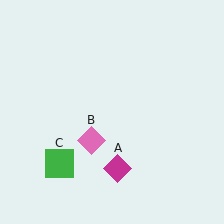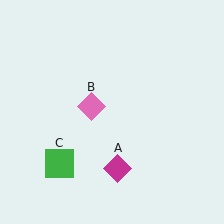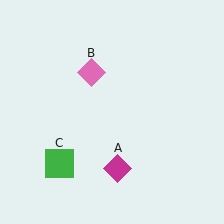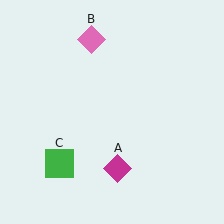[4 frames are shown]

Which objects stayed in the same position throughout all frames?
Magenta diamond (object A) and green square (object C) remained stationary.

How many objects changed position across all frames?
1 object changed position: pink diamond (object B).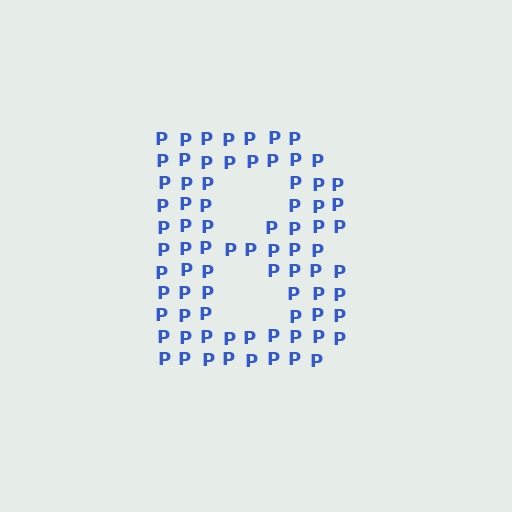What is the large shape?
The large shape is the letter B.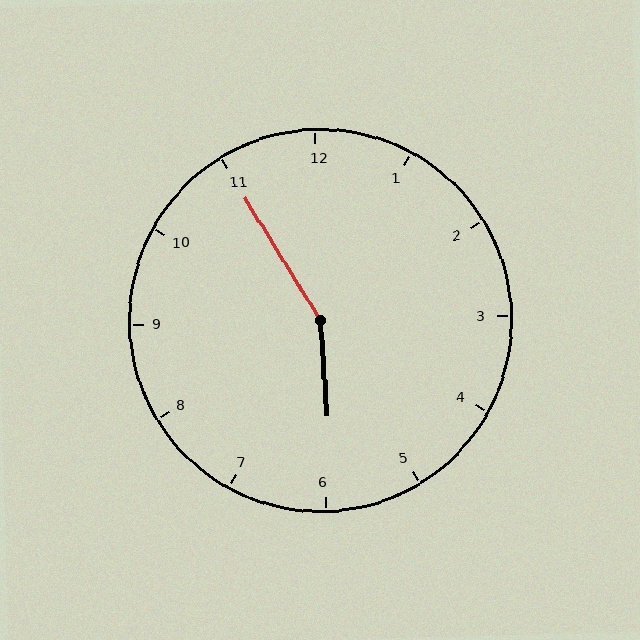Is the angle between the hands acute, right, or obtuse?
It is obtuse.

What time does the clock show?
5:55.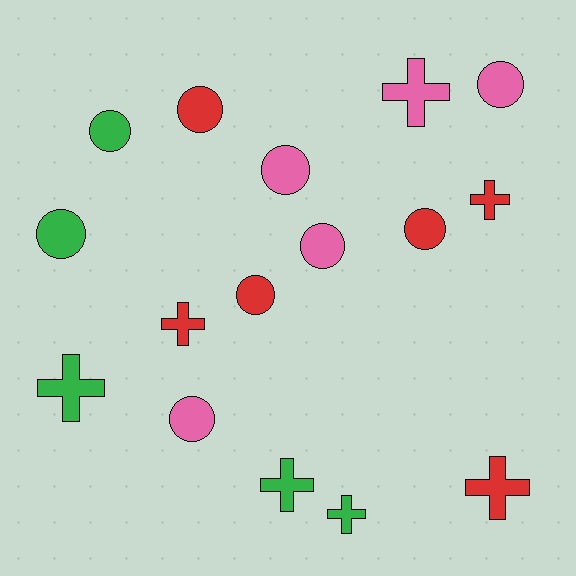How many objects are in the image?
There are 16 objects.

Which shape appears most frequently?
Circle, with 9 objects.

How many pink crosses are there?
There is 1 pink cross.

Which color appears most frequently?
Red, with 6 objects.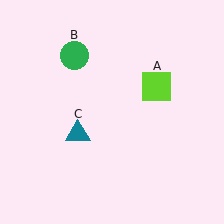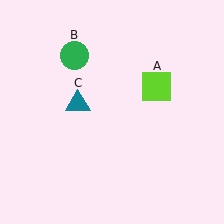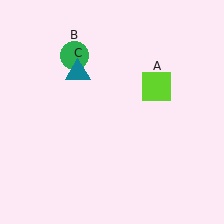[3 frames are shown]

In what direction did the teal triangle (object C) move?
The teal triangle (object C) moved up.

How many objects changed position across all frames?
1 object changed position: teal triangle (object C).